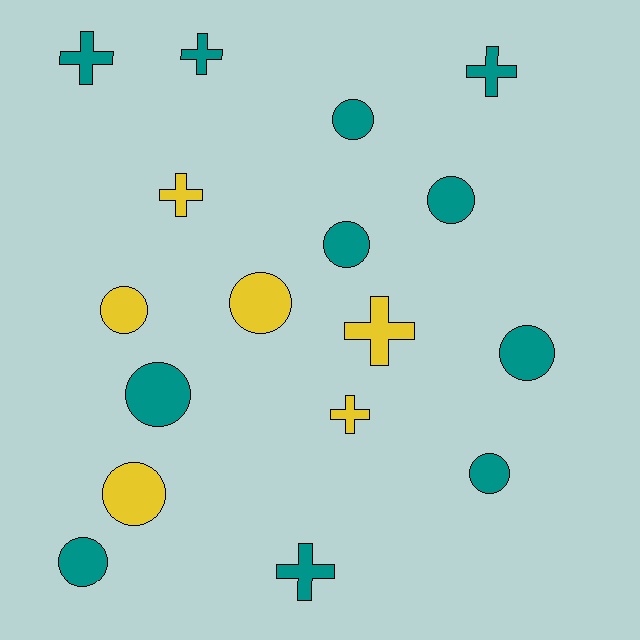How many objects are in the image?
There are 17 objects.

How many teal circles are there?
There are 7 teal circles.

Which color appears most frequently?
Teal, with 11 objects.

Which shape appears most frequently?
Circle, with 10 objects.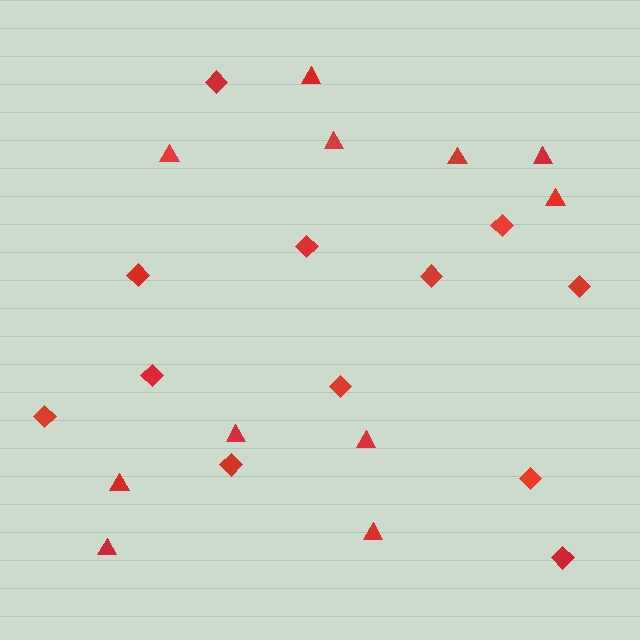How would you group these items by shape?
There are 2 groups: one group of triangles (11) and one group of diamonds (12).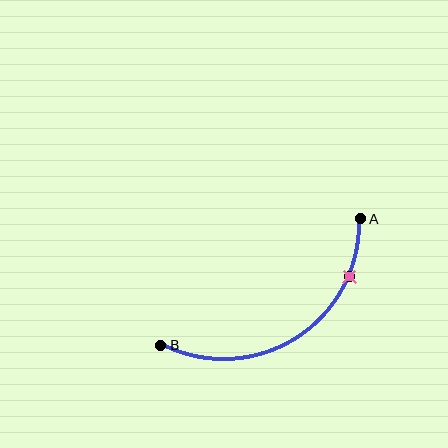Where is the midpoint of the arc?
The arc midpoint is the point on the curve farthest from the straight line joining A and B. It sits below that line.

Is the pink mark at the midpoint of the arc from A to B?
No. The pink mark lies on the arc but is closer to endpoint A. The arc midpoint would be at the point on the curve equidistant along the arc from both A and B.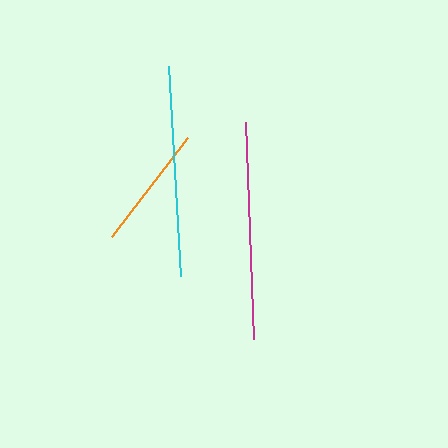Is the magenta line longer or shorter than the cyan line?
The magenta line is longer than the cyan line.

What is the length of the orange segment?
The orange segment is approximately 125 pixels long.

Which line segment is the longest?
The magenta line is the longest at approximately 218 pixels.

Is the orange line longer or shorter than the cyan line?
The cyan line is longer than the orange line.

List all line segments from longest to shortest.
From longest to shortest: magenta, cyan, orange.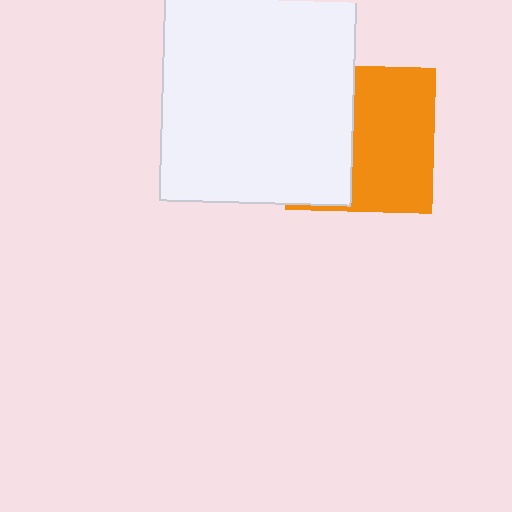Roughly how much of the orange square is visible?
About half of it is visible (roughly 57%).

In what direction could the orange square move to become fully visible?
The orange square could move right. That would shift it out from behind the white rectangle entirely.